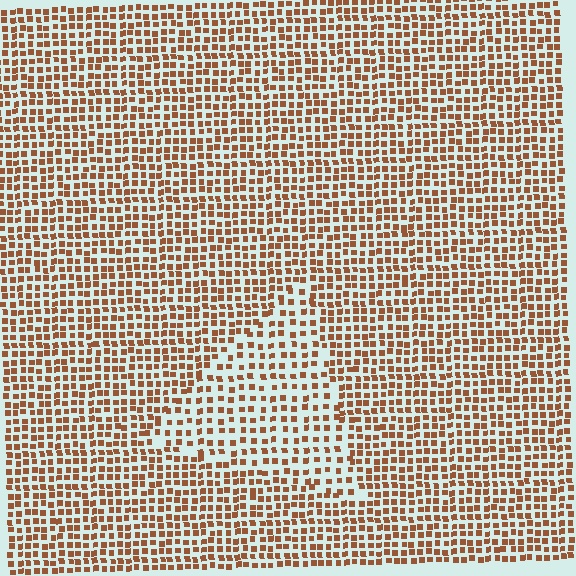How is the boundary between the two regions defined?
The boundary is defined by a change in element density (approximately 1.6x ratio). All elements are the same color, size, and shape.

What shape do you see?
I see a triangle.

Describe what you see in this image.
The image contains small brown elements arranged at two different densities. A triangle-shaped region is visible where the elements are less densely packed than the surrounding area.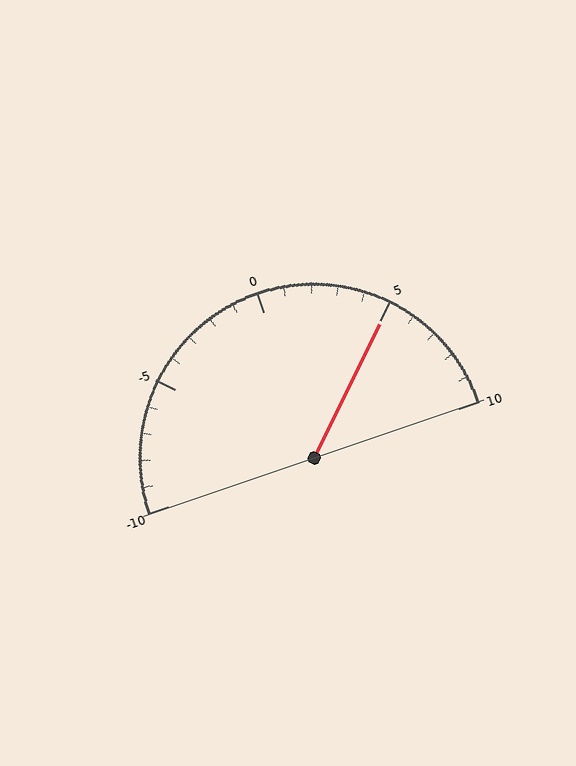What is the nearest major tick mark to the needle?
The nearest major tick mark is 5.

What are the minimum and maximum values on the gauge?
The gauge ranges from -10 to 10.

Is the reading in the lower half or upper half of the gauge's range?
The reading is in the upper half of the range (-10 to 10).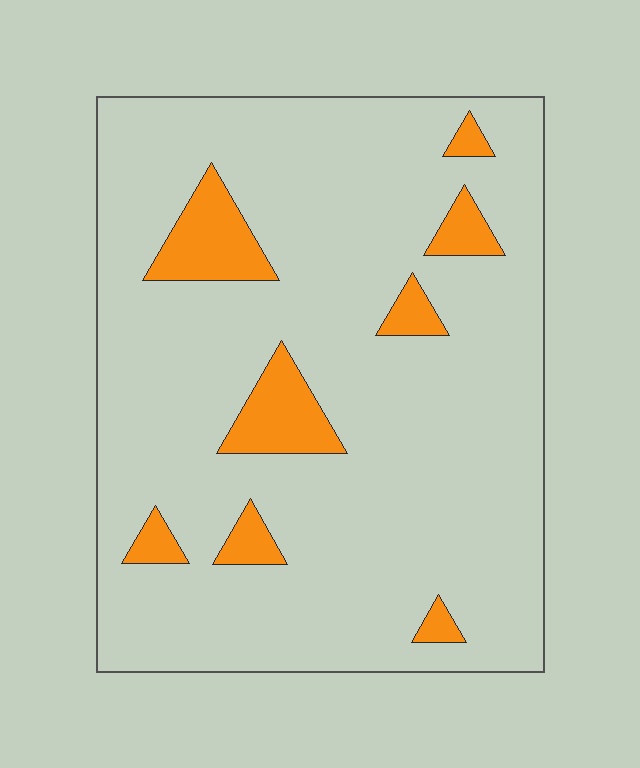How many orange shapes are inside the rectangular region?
8.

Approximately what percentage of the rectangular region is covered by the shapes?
Approximately 10%.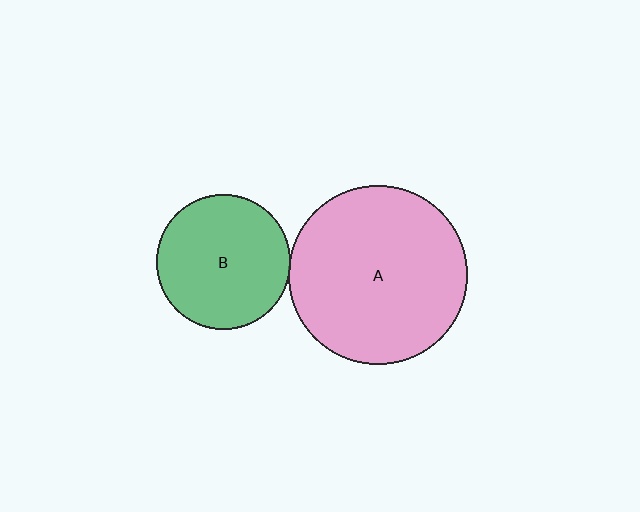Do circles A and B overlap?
Yes.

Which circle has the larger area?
Circle A (pink).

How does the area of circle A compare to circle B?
Approximately 1.8 times.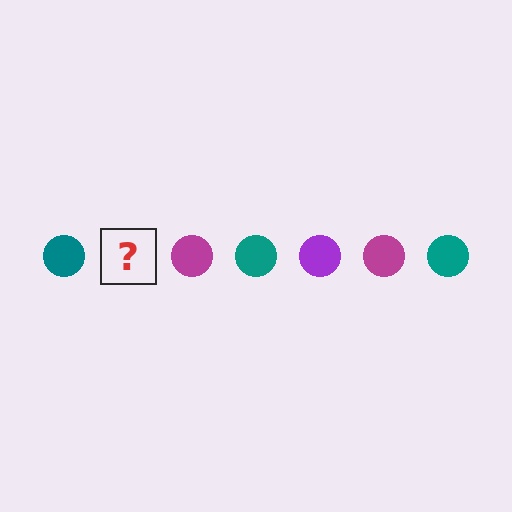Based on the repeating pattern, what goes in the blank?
The blank should be a purple circle.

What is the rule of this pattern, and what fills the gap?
The rule is that the pattern cycles through teal, purple, magenta circles. The gap should be filled with a purple circle.